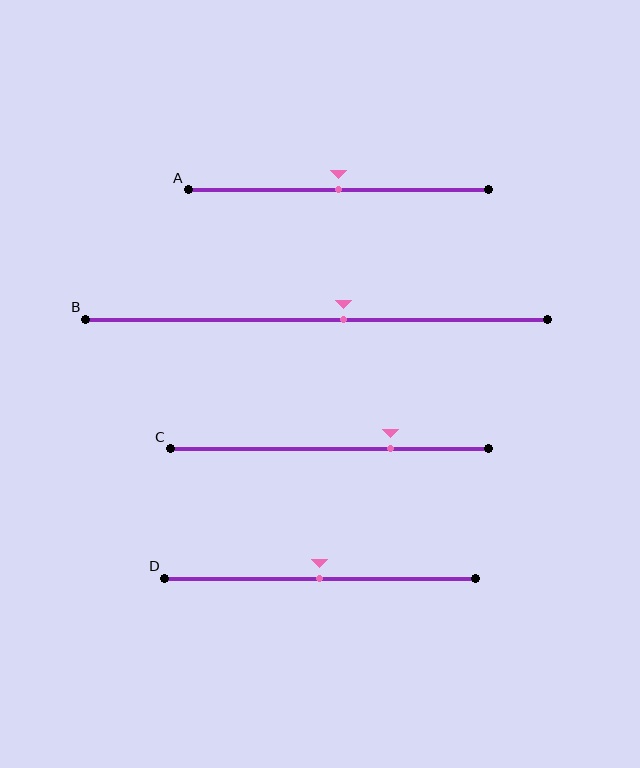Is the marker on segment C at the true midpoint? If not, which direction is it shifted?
No, the marker on segment C is shifted to the right by about 19% of the segment length.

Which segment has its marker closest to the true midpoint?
Segment A has its marker closest to the true midpoint.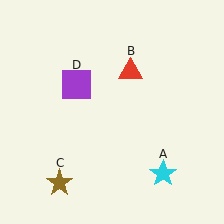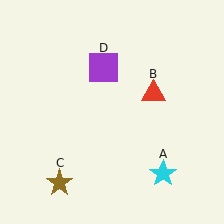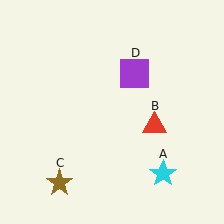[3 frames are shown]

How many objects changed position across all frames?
2 objects changed position: red triangle (object B), purple square (object D).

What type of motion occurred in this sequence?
The red triangle (object B), purple square (object D) rotated clockwise around the center of the scene.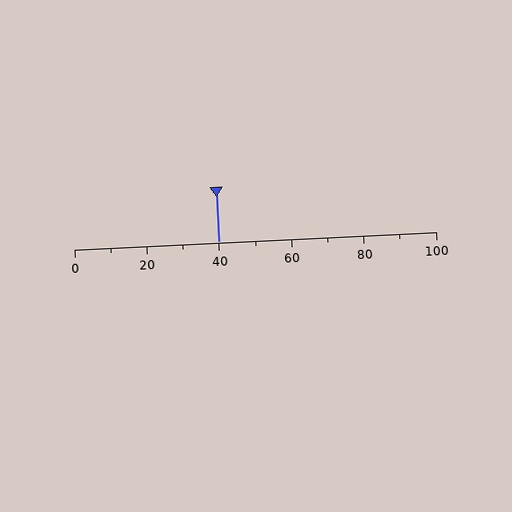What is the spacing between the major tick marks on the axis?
The major ticks are spaced 20 apart.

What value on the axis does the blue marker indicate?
The marker indicates approximately 40.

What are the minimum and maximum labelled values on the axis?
The axis runs from 0 to 100.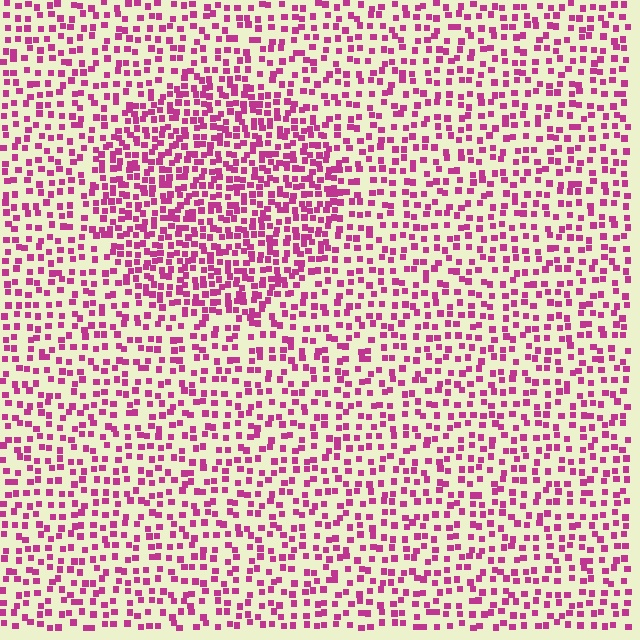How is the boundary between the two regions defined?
The boundary is defined by a change in element density (approximately 1.8x ratio). All elements are the same color, size, and shape.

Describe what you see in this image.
The image contains small magenta elements arranged at two different densities. A circle-shaped region is visible where the elements are more densely packed than the surrounding area.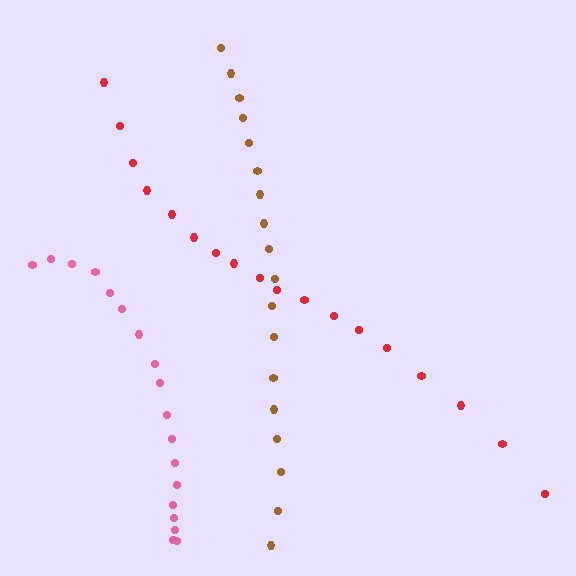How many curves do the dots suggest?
There are 3 distinct paths.